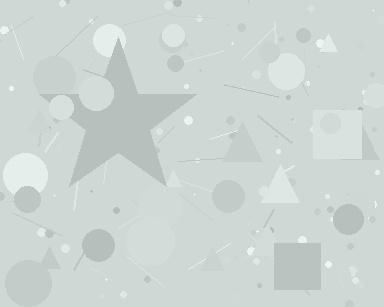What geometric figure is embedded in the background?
A star is embedded in the background.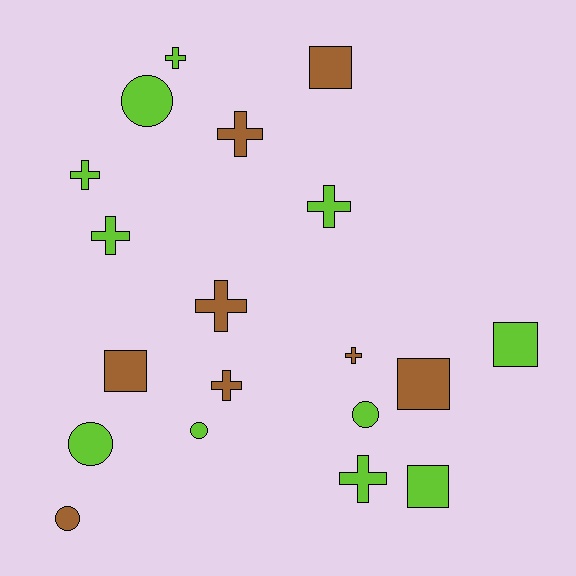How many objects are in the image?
There are 19 objects.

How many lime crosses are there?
There are 5 lime crosses.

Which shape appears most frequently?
Cross, with 9 objects.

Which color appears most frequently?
Lime, with 11 objects.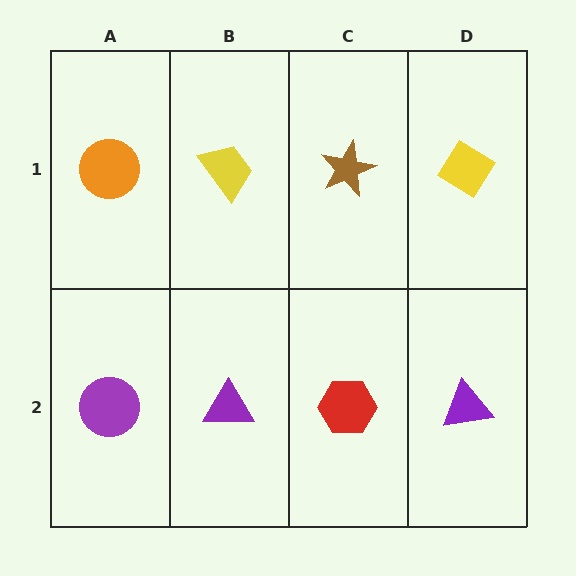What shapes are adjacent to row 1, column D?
A purple triangle (row 2, column D), a brown star (row 1, column C).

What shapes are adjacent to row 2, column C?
A brown star (row 1, column C), a purple triangle (row 2, column B), a purple triangle (row 2, column D).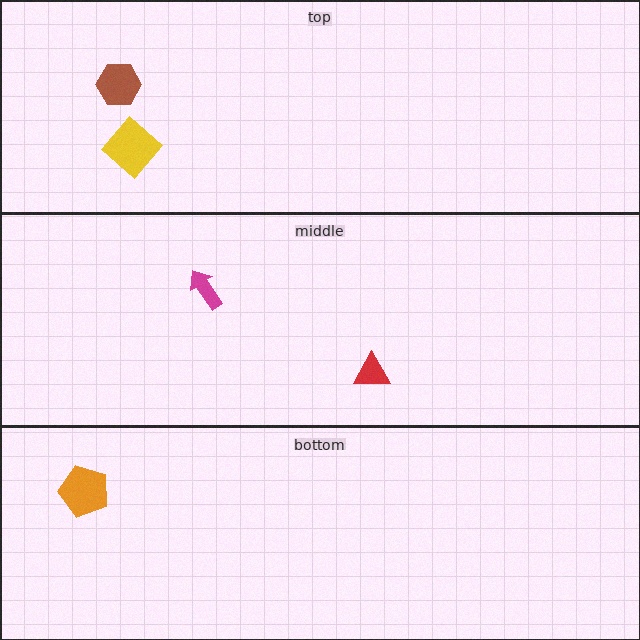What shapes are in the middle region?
The red triangle, the magenta arrow.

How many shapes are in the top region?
2.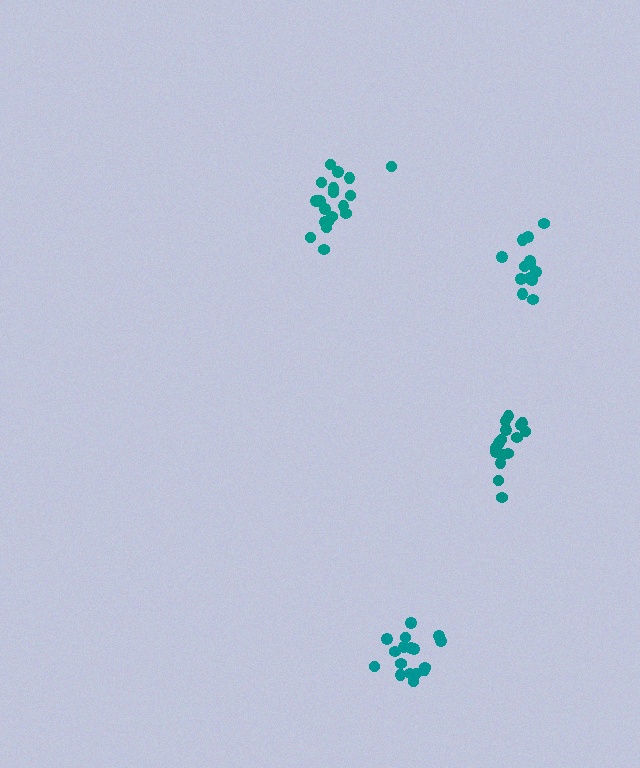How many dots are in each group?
Group 1: 13 dots, Group 2: 16 dots, Group 3: 17 dots, Group 4: 19 dots (65 total).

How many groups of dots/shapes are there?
There are 4 groups.